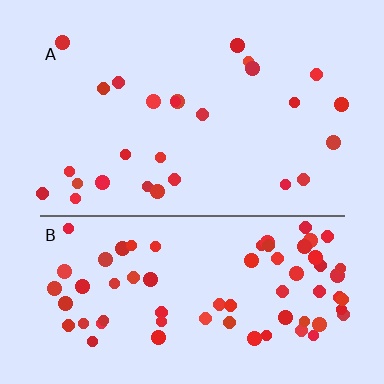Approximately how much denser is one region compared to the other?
Approximately 2.7× — region B over region A.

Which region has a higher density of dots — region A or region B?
B (the bottom).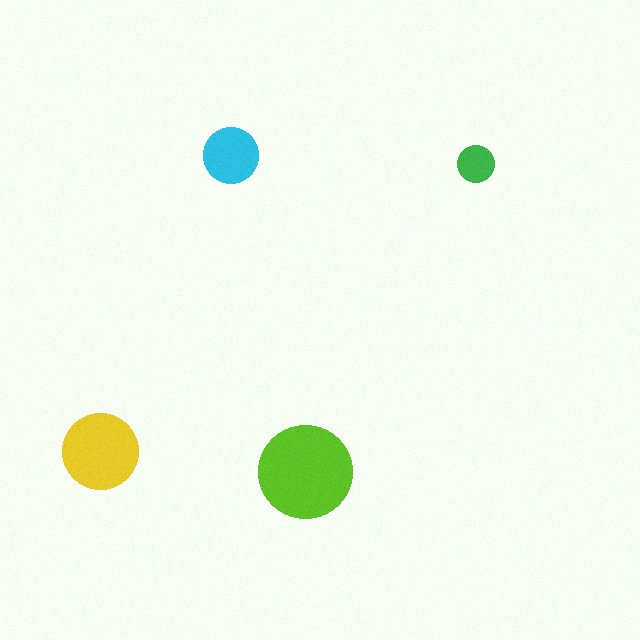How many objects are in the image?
There are 4 objects in the image.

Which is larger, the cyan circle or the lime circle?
The lime one.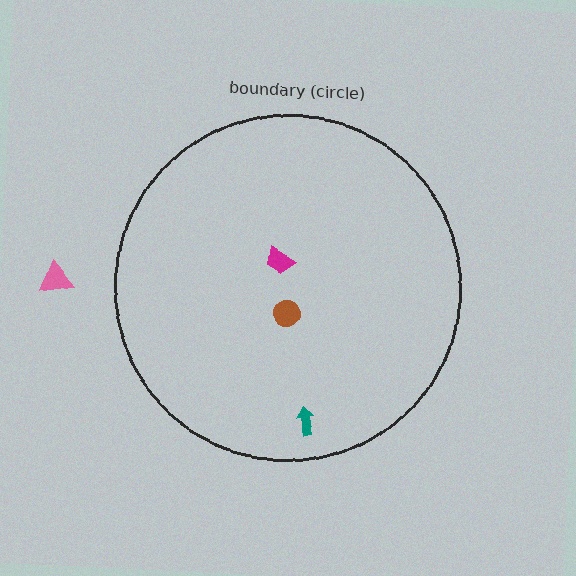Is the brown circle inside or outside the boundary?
Inside.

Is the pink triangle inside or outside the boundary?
Outside.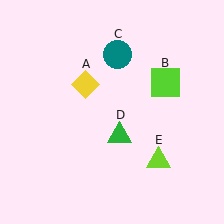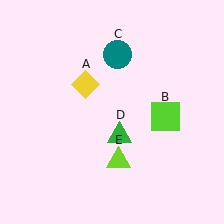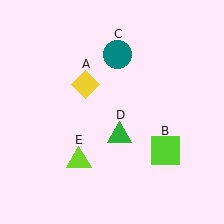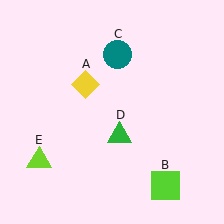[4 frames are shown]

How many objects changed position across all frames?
2 objects changed position: lime square (object B), lime triangle (object E).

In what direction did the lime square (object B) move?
The lime square (object B) moved down.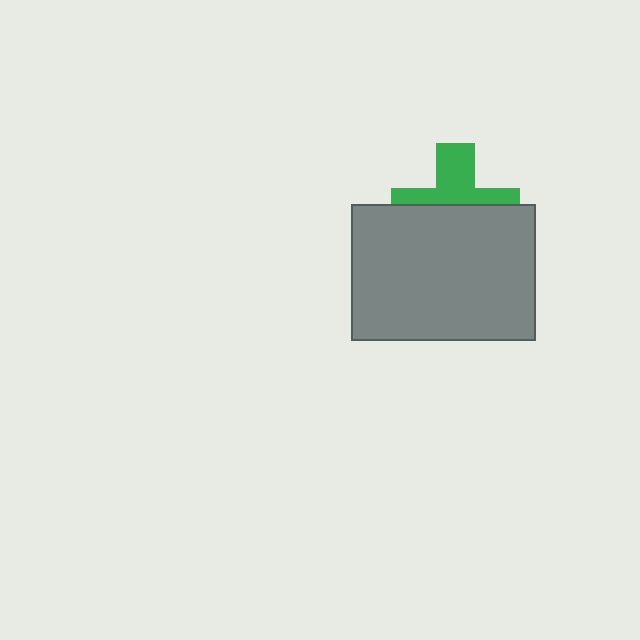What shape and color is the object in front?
The object in front is a gray rectangle.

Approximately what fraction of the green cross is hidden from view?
Roughly 56% of the green cross is hidden behind the gray rectangle.